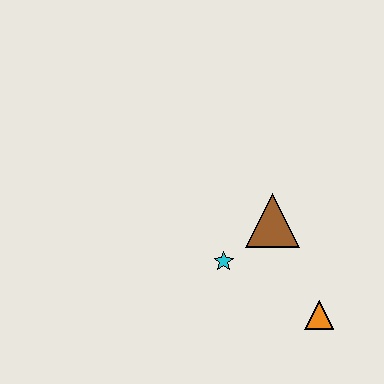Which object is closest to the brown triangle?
The cyan star is closest to the brown triangle.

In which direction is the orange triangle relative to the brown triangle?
The orange triangle is below the brown triangle.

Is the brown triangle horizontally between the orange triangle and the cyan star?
Yes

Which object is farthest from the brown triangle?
The orange triangle is farthest from the brown triangle.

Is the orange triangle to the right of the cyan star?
Yes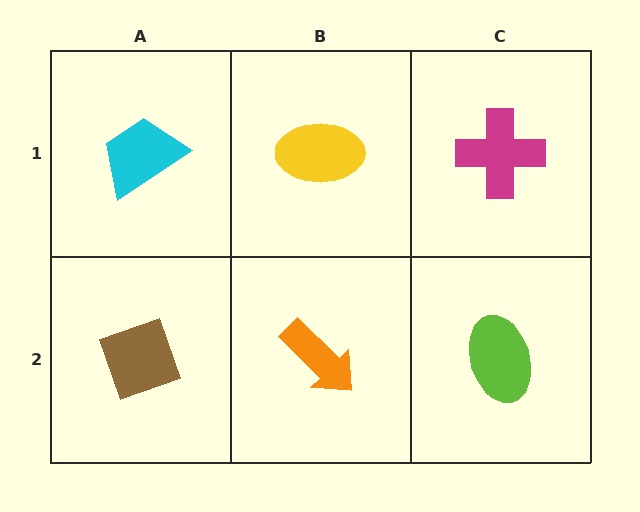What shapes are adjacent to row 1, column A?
A brown diamond (row 2, column A), a yellow ellipse (row 1, column B).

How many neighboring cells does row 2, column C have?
2.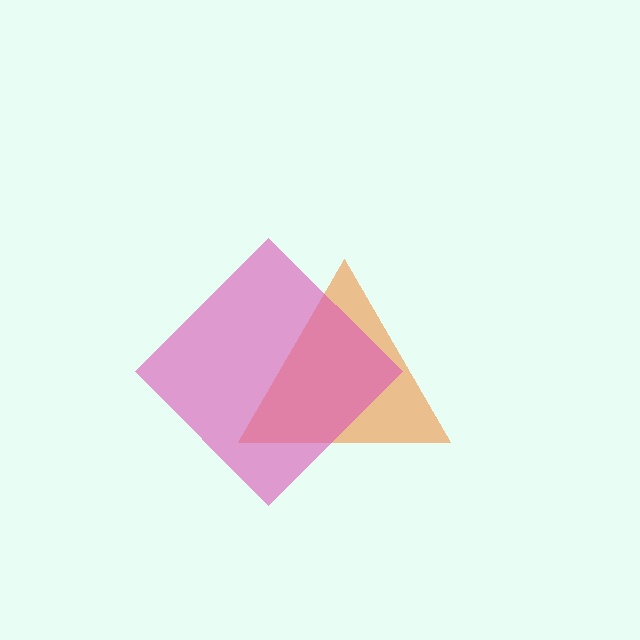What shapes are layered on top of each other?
The layered shapes are: an orange triangle, a pink diamond.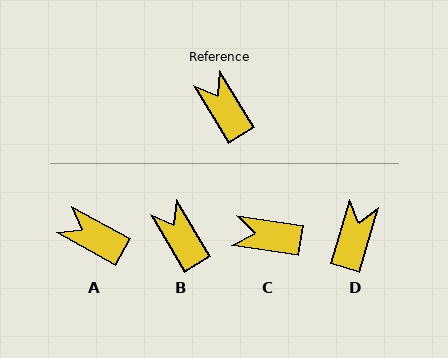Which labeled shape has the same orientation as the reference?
B.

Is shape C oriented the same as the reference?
No, it is off by about 50 degrees.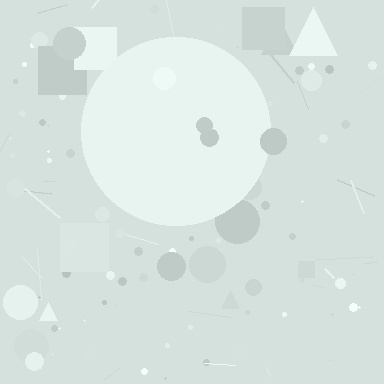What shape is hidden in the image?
A circle is hidden in the image.